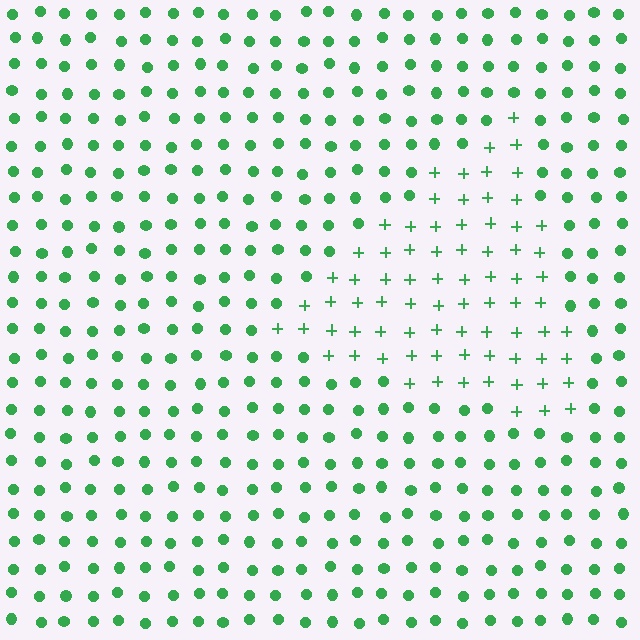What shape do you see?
I see a triangle.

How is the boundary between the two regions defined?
The boundary is defined by a change in element shape: plus signs inside vs. circles outside. All elements share the same color and spacing.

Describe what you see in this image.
The image is filled with small green elements arranged in a uniform grid. A triangle-shaped region contains plus signs, while the surrounding area contains circles. The boundary is defined purely by the change in element shape.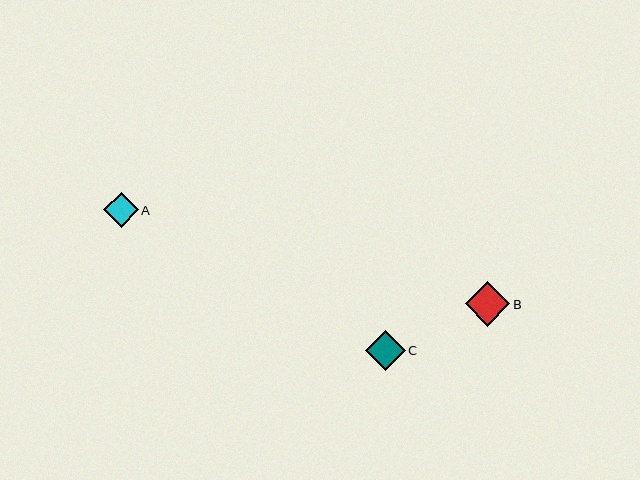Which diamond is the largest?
Diamond B is the largest with a size of approximately 45 pixels.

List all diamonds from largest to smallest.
From largest to smallest: B, C, A.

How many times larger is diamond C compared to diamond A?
Diamond C is approximately 1.2 times the size of diamond A.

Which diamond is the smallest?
Diamond A is the smallest with a size of approximately 34 pixels.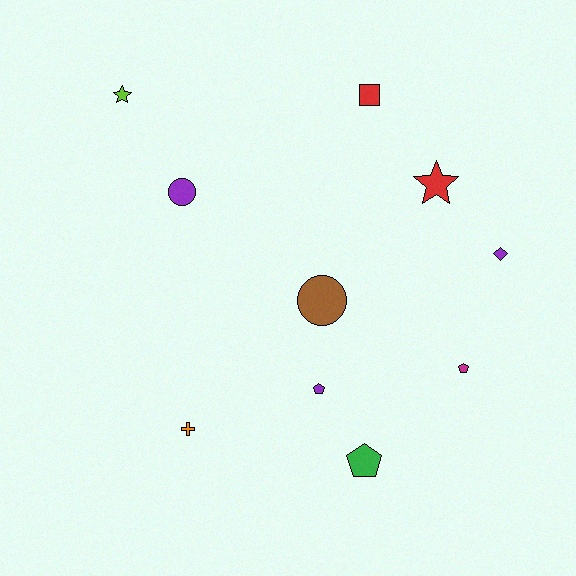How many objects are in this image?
There are 10 objects.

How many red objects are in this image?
There are 2 red objects.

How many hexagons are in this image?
There are no hexagons.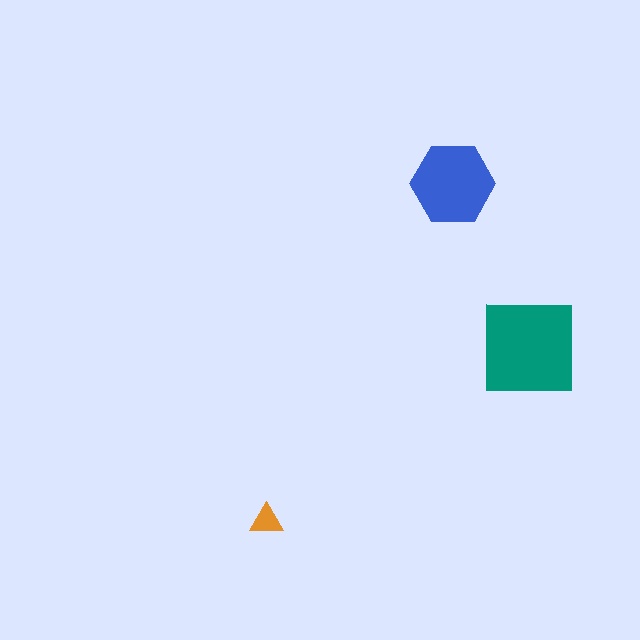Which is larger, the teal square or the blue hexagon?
The teal square.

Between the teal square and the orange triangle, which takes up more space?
The teal square.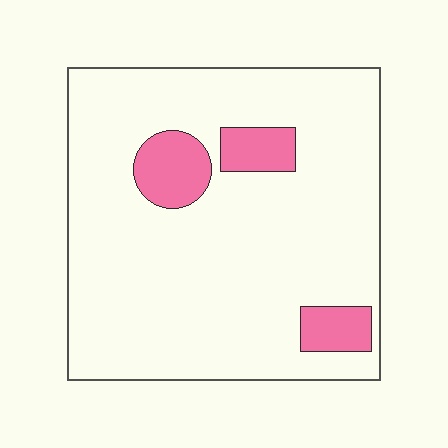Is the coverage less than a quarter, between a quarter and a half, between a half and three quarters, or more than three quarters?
Less than a quarter.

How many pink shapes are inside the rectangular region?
3.